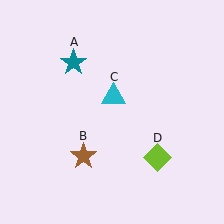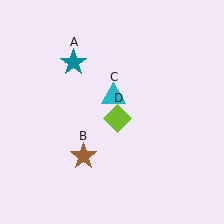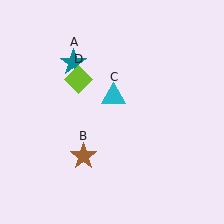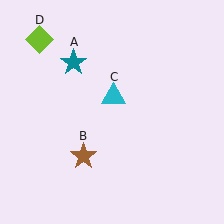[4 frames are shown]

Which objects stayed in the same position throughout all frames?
Teal star (object A) and brown star (object B) and cyan triangle (object C) remained stationary.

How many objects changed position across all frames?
1 object changed position: lime diamond (object D).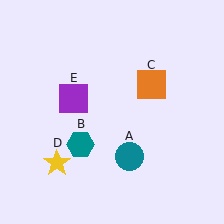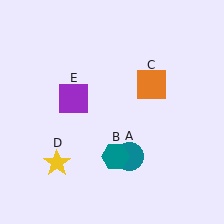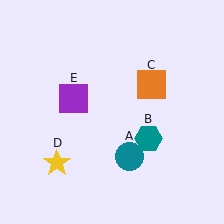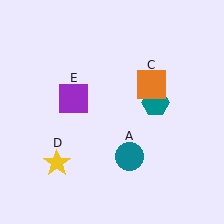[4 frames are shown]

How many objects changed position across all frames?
1 object changed position: teal hexagon (object B).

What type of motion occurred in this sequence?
The teal hexagon (object B) rotated counterclockwise around the center of the scene.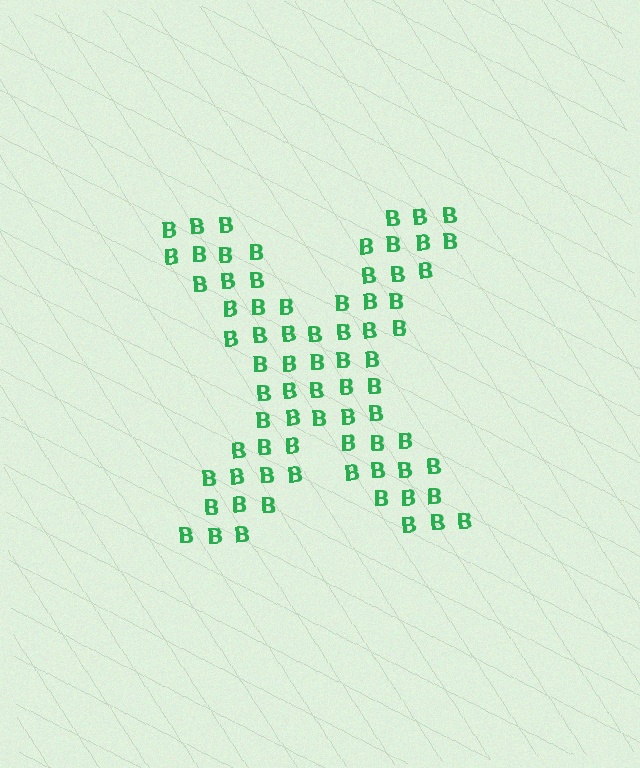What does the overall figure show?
The overall figure shows the letter X.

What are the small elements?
The small elements are letter B's.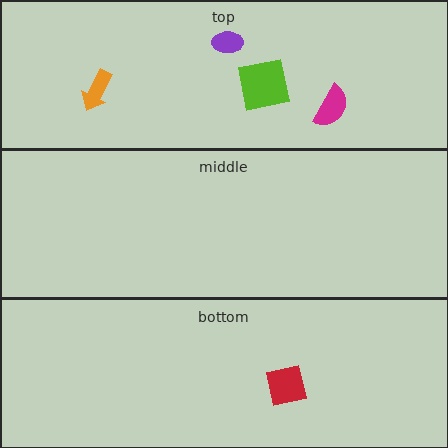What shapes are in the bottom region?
The red square.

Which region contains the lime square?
The top region.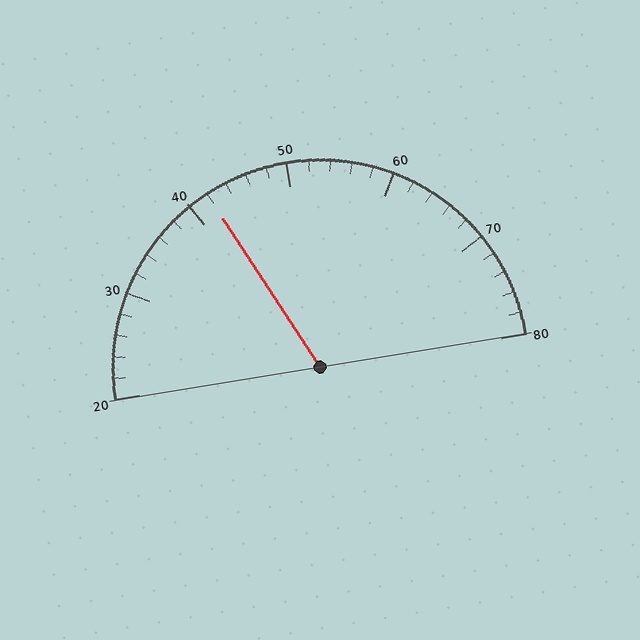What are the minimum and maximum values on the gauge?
The gauge ranges from 20 to 80.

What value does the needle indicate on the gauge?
The needle indicates approximately 42.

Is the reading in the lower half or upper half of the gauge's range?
The reading is in the lower half of the range (20 to 80).